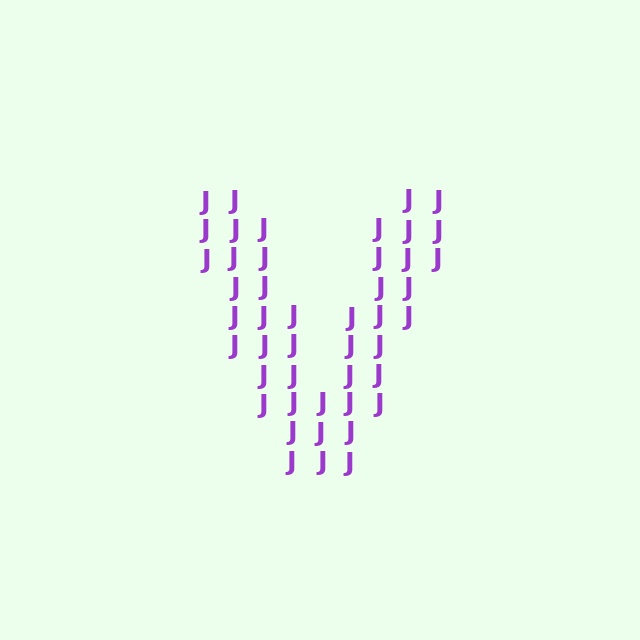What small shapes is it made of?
It is made of small letter J's.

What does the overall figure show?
The overall figure shows the letter V.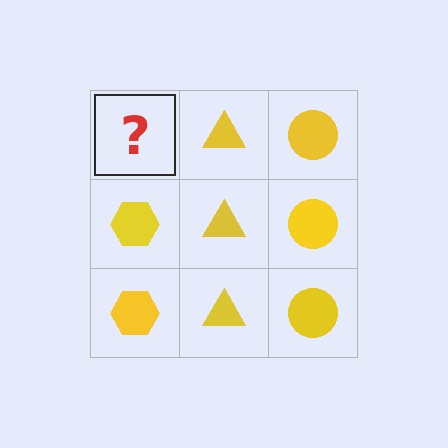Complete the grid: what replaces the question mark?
The question mark should be replaced with a yellow hexagon.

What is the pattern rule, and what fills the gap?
The rule is that each column has a consistent shape. The gap should be filled with a yellow hexagon.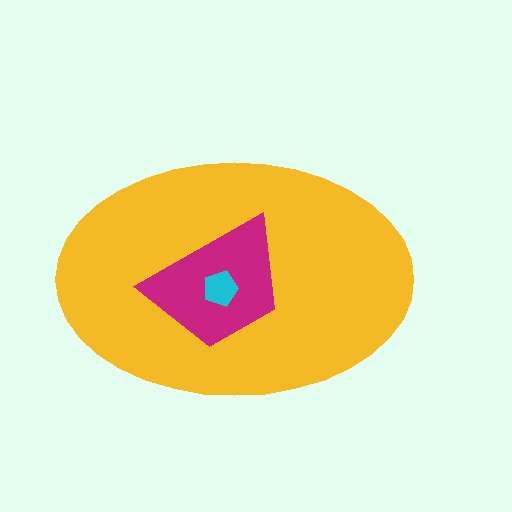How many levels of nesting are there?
3.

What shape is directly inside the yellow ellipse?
The magenta trapezoid.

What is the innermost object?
The cyan pentagon.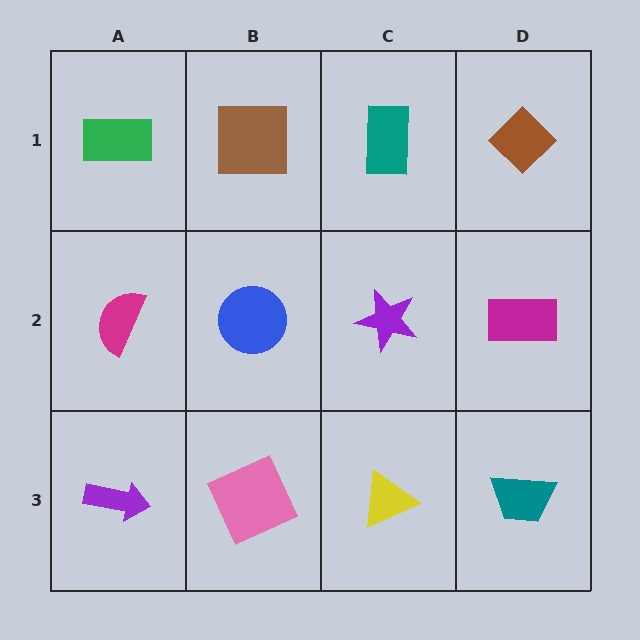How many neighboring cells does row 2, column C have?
4.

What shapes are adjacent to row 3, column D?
A magenta rectangle (row 2, column D), a yellow triangle (row 3, column C).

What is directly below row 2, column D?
A teal trapezoid.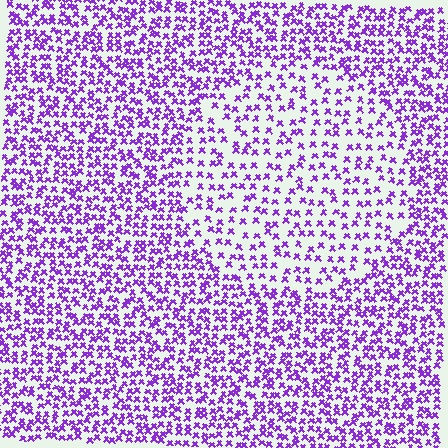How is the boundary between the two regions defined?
The boundary is defined by a change in element density (approximately 1.9x ratio). All elements are the same color, size, and shape.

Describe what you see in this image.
The image contains small purple elements arranged at two different densities. A circle-shaped region is visible where the elements are less densely packed than the surrounding area.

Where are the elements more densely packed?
The elements are more densely packed outside the circle boundary.